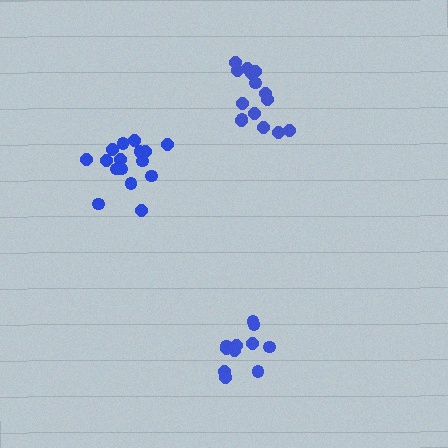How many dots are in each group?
Group 1: 11 dots, Group 2: 16 dots, Group 3: 15 dots (42 total).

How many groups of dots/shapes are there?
There are 3 groups.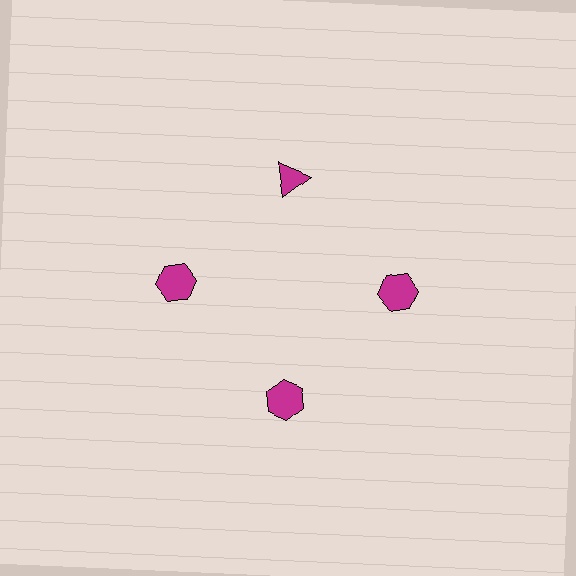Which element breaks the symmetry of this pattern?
The magenta triangle at roughly the 12 o'clock position breaks the symmetry. All other shapes are magenta hexagons.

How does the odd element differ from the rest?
It has a different shape: triangle instead of hexagon.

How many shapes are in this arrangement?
There are 4 shapes arranged in a ring pattern.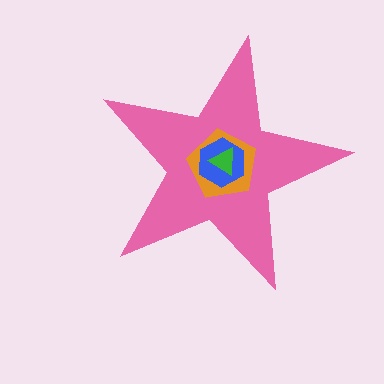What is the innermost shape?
The green triangle.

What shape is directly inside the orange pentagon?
The blue hexagon.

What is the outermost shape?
The pink star.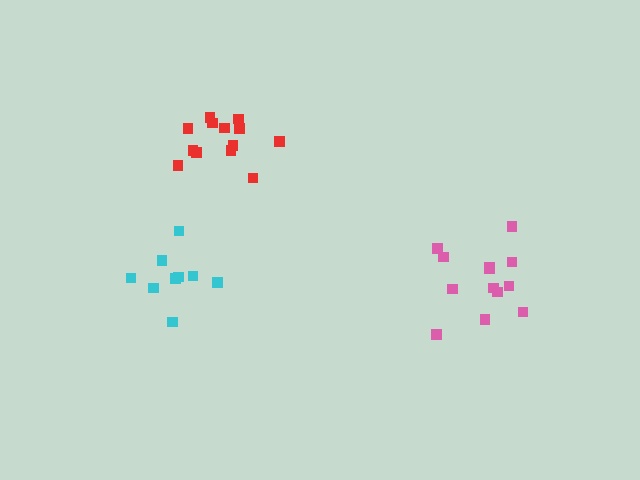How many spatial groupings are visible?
There are 3 spatial groupings.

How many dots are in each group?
Group 1: 13 dots, Group 2: 9 dots, Group 3: 14 dots (36 total).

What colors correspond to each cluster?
The clusters are colored: pink, cyan, red.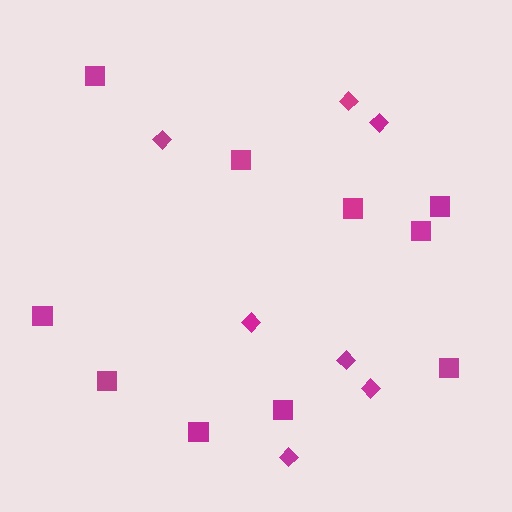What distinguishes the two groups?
There are 2 groups: one group of squares (10) and one group of diamonds (7).